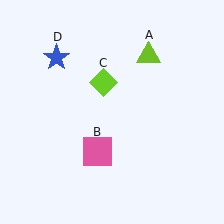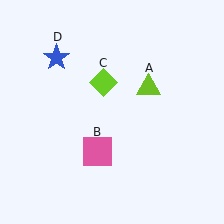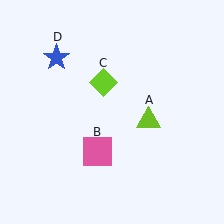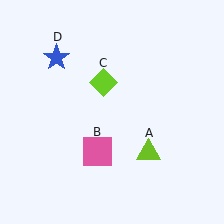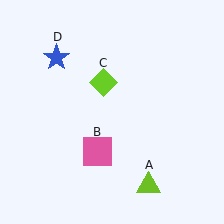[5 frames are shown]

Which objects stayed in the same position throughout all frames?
Pink square (object B) and lime diamond (object C) and blue star (object D) remained stationary.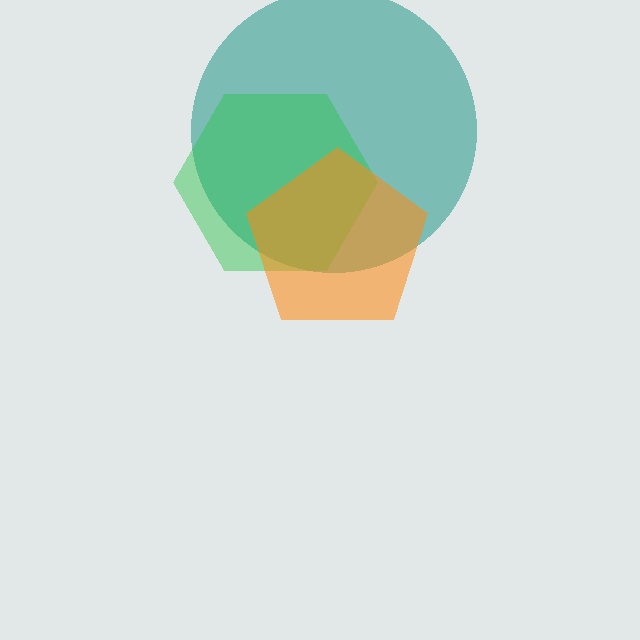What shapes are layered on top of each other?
The layered shapes are: a teal circle, a green hexagon, an orange pentagon.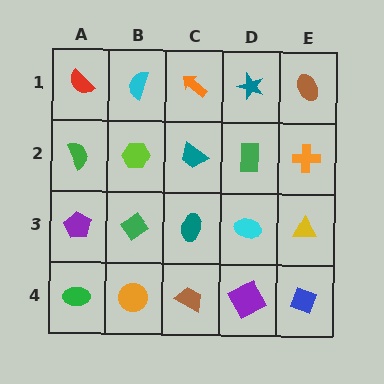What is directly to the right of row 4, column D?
A blue diamond.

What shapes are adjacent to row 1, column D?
A green rectangle (row 2, column D), an orange arrow (row 1, column C), a brown ellipse (row 1, column E).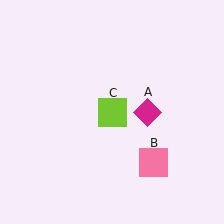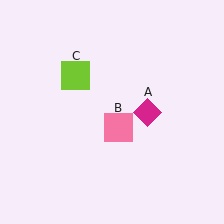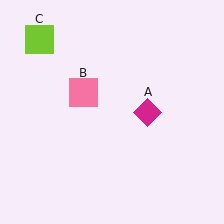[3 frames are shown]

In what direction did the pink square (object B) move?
The pink square (object B) moved up and to the left.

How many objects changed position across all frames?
2 objects changed position: pink square (object B), lime square (object C).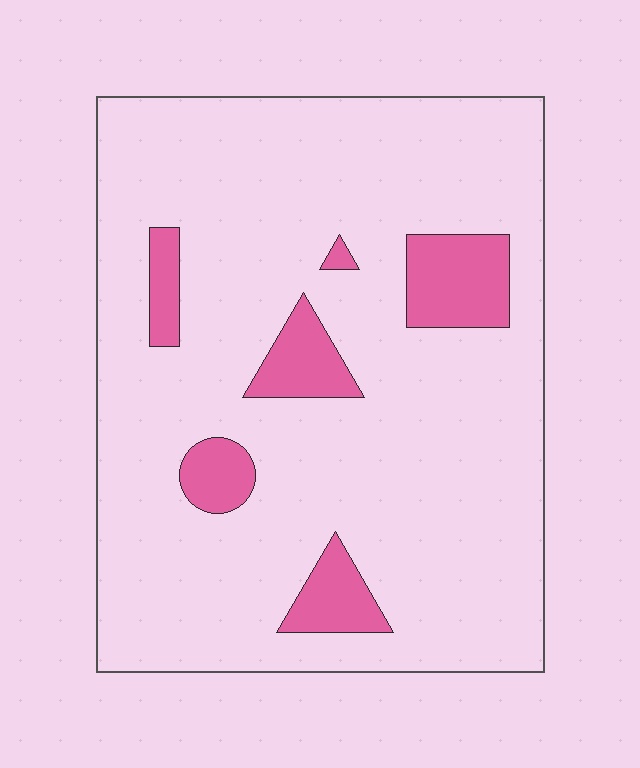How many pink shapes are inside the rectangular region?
6.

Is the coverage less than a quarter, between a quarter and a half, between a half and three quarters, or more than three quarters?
Less than a quarter.